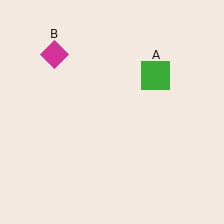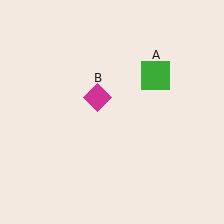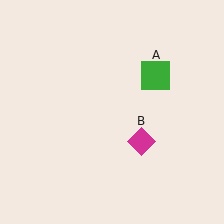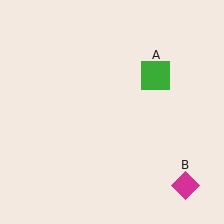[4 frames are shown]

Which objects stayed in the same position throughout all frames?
Green square (object A) remained stationary.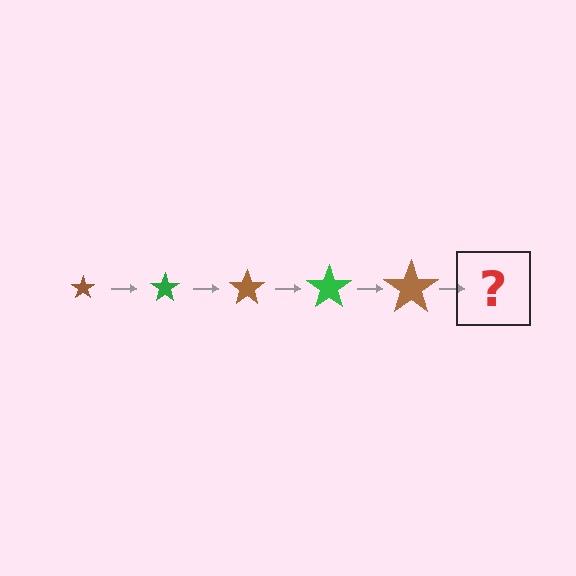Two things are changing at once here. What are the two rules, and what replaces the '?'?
The two rules are that the star grows larger each step and the color cycles through brown and green. The '?' should be a green star, larger than the previous one.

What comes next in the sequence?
The next element should be a green star, larger than the previous one.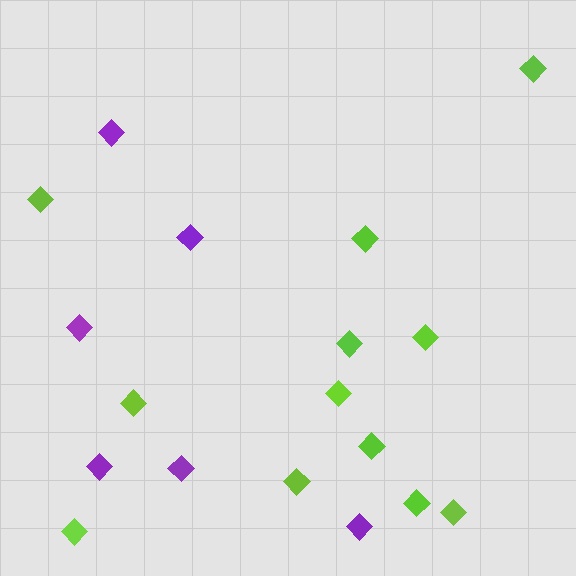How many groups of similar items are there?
There are 2 groups: one group of purple diamonds (6) and one group of lime diamonds (12).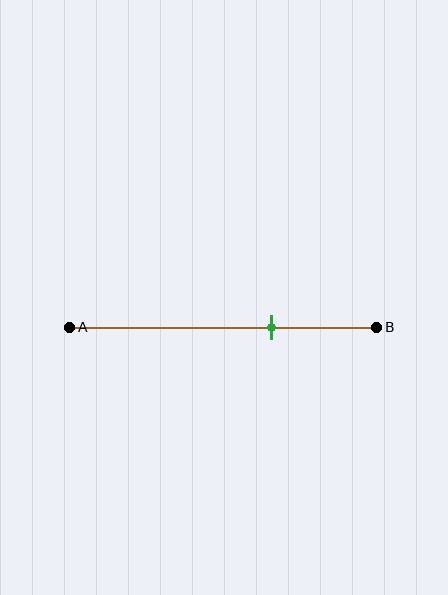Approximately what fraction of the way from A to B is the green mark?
The green mark is approximately 65% of the way from A to B.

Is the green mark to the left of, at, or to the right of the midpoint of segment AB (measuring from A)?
The green mark is to the right of the midpoint of segment AB.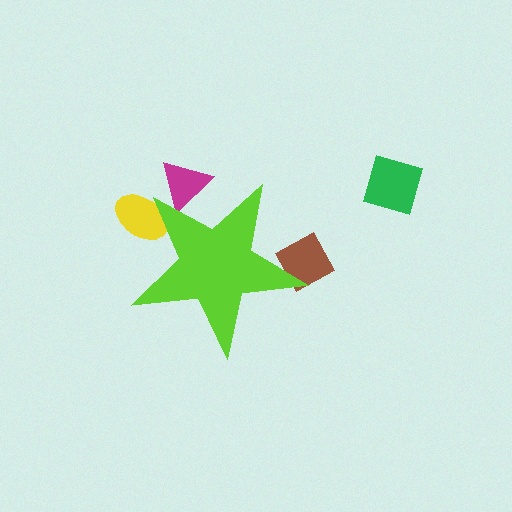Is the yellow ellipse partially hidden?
Yes, the yellow ellipse is partially hidden behind the lime star.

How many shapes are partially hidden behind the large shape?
3 shapes are partially hidden.